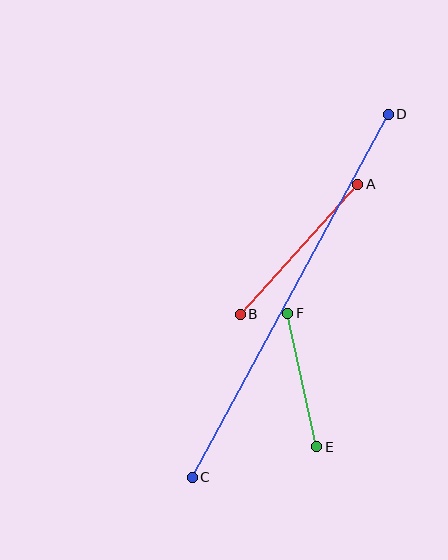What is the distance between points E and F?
The distance is approximately 136 pixels.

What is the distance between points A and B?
The distance is approximately 175 pixels.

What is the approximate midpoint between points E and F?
The midpoint is at approximately (302, 380) pixels.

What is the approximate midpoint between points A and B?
The midpoint is at approximately (299, 249) pixels.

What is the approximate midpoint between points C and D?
The midpoint is at approximately (290, 296) pixels.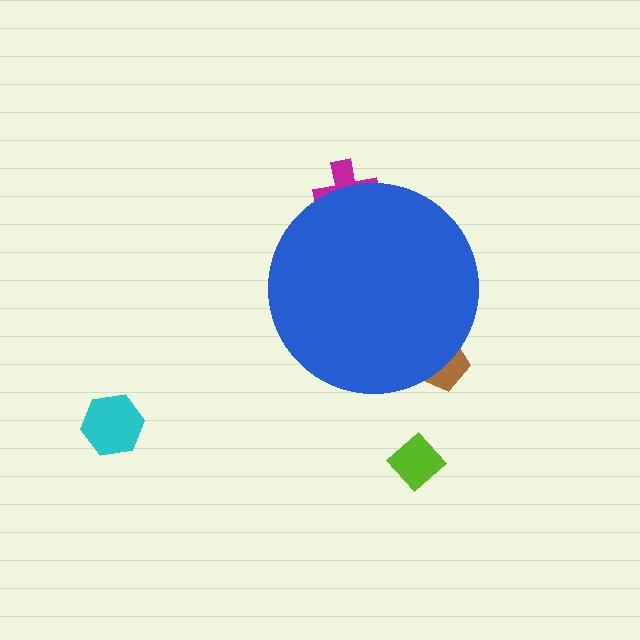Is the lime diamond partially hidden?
No, the lime diamond is fully visible.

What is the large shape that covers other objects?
A blue circle.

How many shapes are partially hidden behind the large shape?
2 shapes are partially hidden.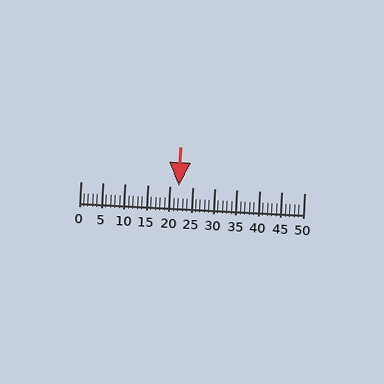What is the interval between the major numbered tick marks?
The major tick marks are spaced 5 units apart.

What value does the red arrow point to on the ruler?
The red arrow points to approximately 22.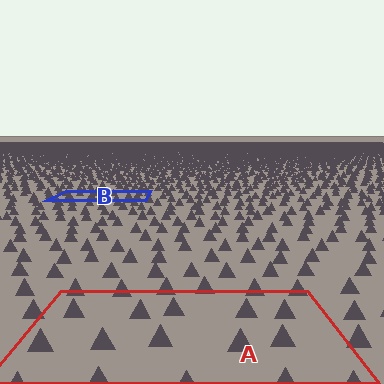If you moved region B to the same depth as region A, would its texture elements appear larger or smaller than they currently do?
They would appear larger. At a closer depth, the same texture elements are projected at a bigger on-screen size.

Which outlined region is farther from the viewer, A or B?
Region B is farther from the viewer — the texture elements inside it appear smaller and more densely packed.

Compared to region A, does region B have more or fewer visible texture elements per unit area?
Region B has more texture elements per unit area — they are packed more densely because it is farther away.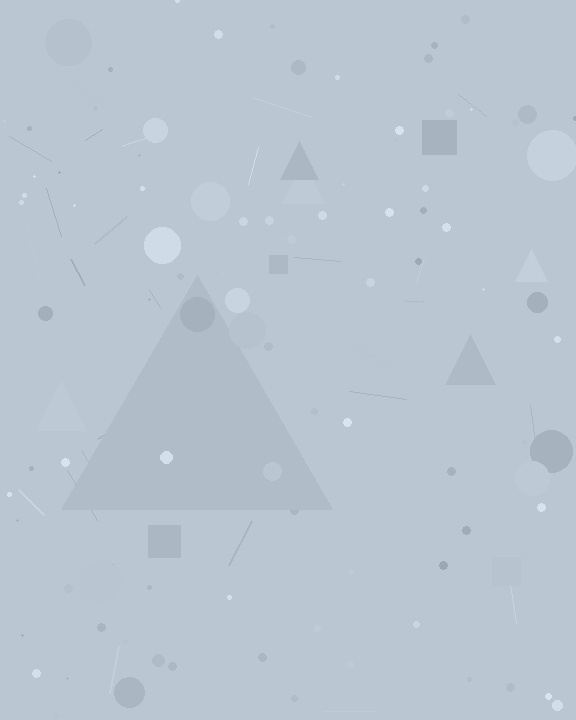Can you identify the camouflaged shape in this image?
The camouflaged shape is a triangle.